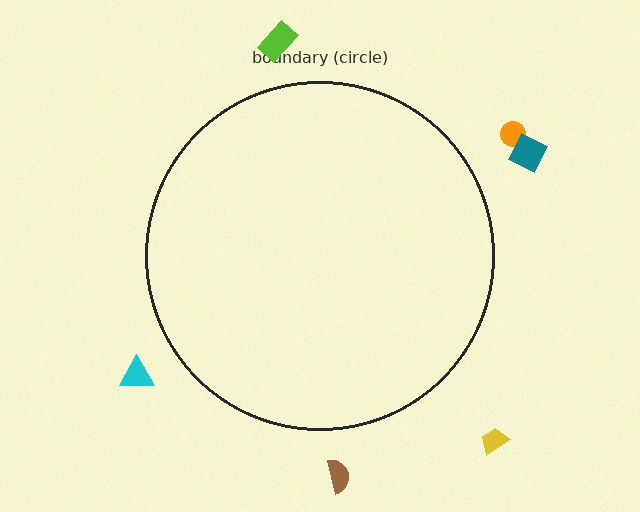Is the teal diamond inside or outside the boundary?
Outside.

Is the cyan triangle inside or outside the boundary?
Outside.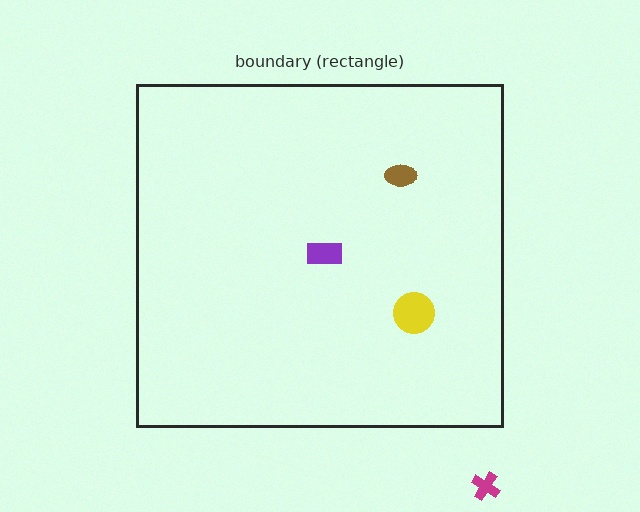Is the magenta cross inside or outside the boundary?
Outside.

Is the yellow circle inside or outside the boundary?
Inside.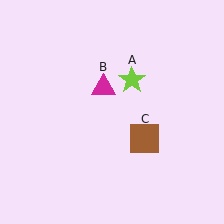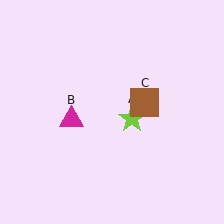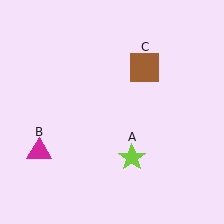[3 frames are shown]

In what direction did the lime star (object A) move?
The lime star (object A) moved down.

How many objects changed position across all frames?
3 objects changed position: lime star (object A), magenta triangle (object B), brown square (object C).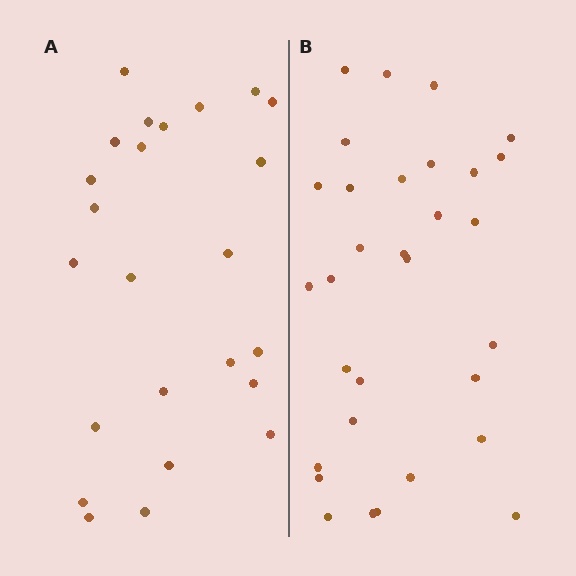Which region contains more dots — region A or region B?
Region B (the right region) has more dots.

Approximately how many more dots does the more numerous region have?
Region B has roughly 8 or so more dots than region A.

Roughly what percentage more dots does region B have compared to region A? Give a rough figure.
About 30% more.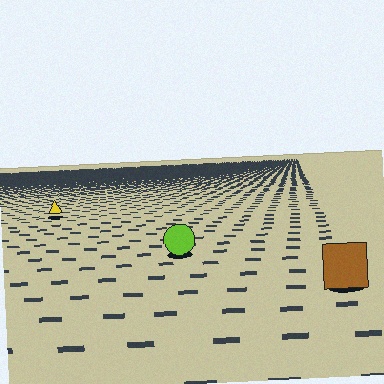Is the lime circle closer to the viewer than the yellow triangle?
Yes. The lime circle is closer — you can tell from the texture gradient: the ground texture is coarser near it.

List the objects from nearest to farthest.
From nearest to farthest: the brown square, the lime circle, the yellow triangle.